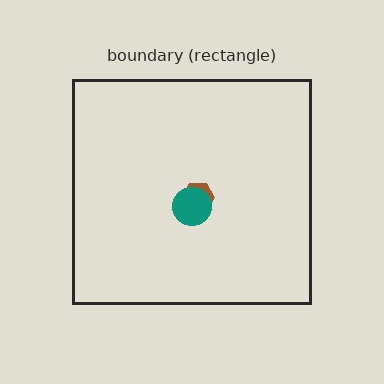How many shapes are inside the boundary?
2 inside, 0 outside.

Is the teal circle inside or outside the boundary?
Inside.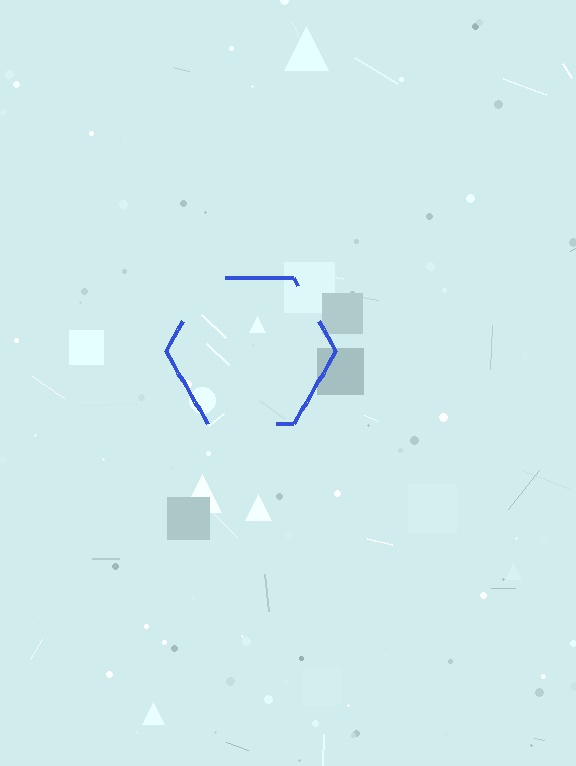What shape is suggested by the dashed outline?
The dashed outline suggests a hexagon.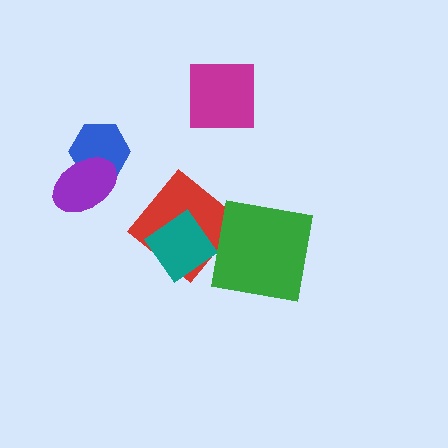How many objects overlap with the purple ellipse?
1 object overlaps with the purple ellipse.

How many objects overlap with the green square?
0 objects overlap with the green square.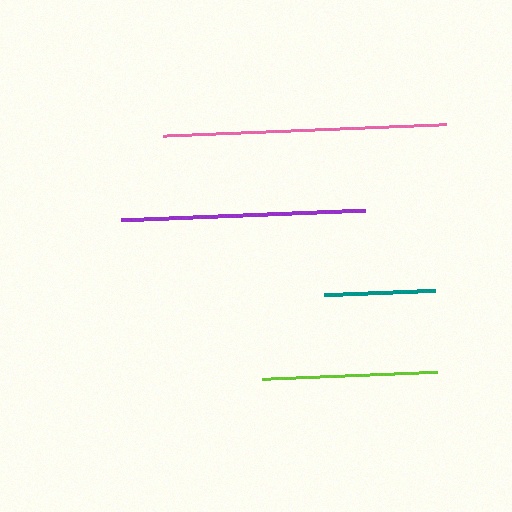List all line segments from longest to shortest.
From longest to shortest: pink, purple, lime, teal.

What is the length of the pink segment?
The pink segment is approximately 283 pixels long.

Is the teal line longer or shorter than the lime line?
The lime line is longer than the teal line.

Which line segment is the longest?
The pink line is the longest at approximately 283 pixels.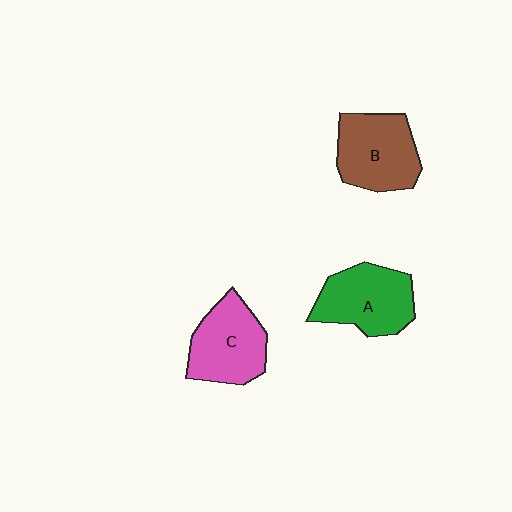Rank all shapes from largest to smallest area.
From largest to smallest: B (brown), A (green), C (pink).